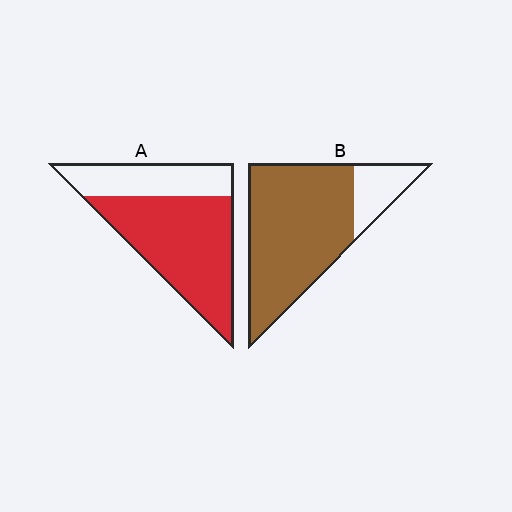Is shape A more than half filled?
Yes.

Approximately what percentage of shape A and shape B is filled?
A is approximately 70% and B is approximately 80%.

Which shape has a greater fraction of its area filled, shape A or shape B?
Shape B.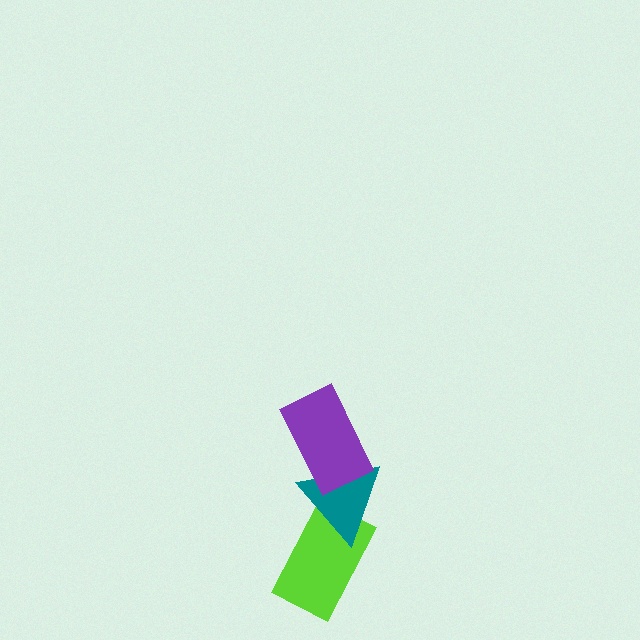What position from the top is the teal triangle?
The teal triangle is 2nd from the top.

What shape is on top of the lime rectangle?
The teal triangle is on top of the lime rectangle.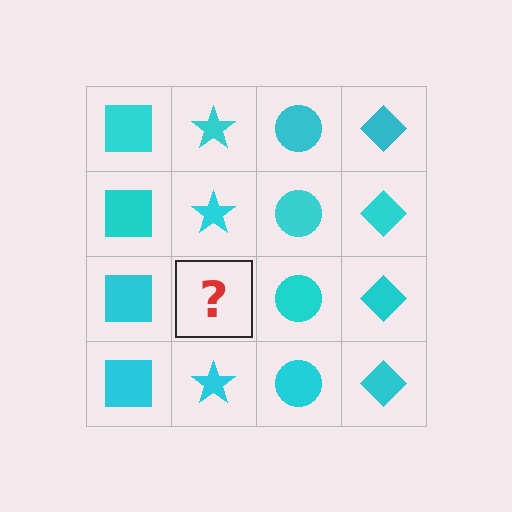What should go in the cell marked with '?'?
The missing cell should contain a cyan star.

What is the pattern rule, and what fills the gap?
The rule is that each column has a consistent shape. The gap should be filled with a cyan star.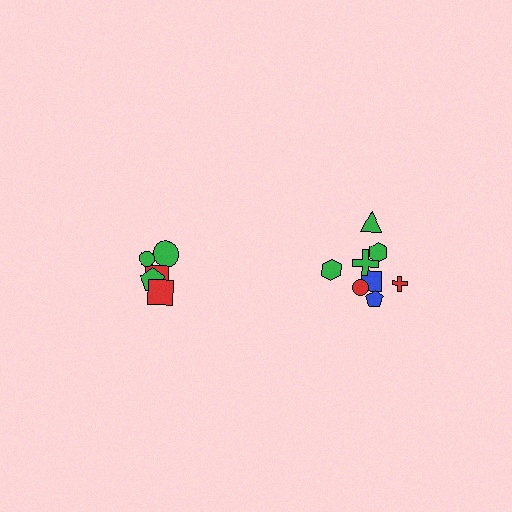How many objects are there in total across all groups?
There are 14 objects.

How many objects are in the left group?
There are 6 objects.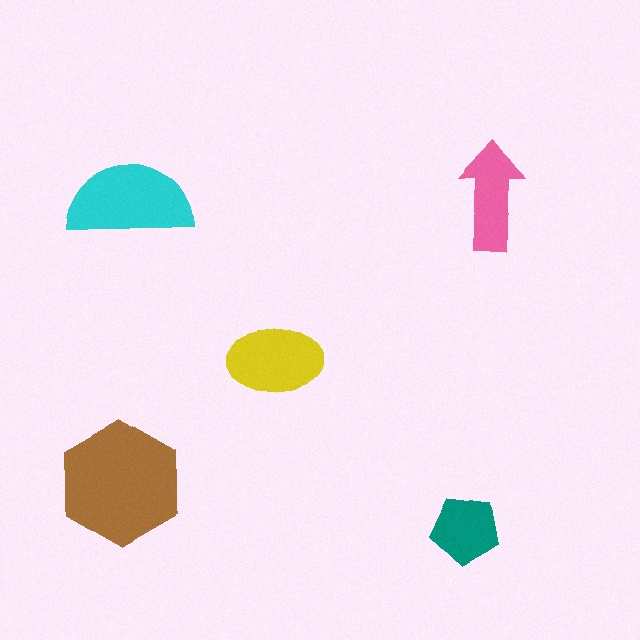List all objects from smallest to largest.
The teal pentagon, the pink arrow, the yellow ellipse, the cyan semicircle, the brown hexagon.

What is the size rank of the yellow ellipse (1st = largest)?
3rd.